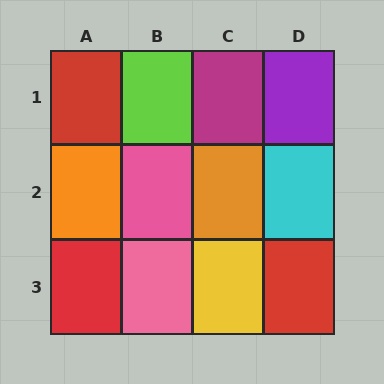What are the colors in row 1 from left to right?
Red, lime, magenta, purple.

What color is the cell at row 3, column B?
Pink.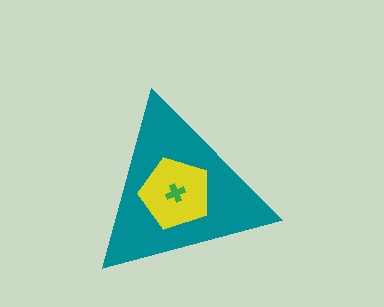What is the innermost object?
The green cross.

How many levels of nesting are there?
3.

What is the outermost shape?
The teal triangle.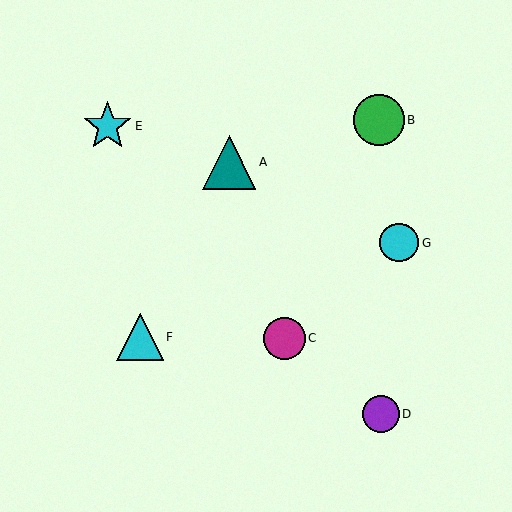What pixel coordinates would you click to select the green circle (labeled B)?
Click at (379, 120) to select the green circle B.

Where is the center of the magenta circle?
The center of the magenta circle is at (284, 338).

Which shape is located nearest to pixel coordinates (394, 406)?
The purple circle (labeled D) at (381, 414) is nearest to that location.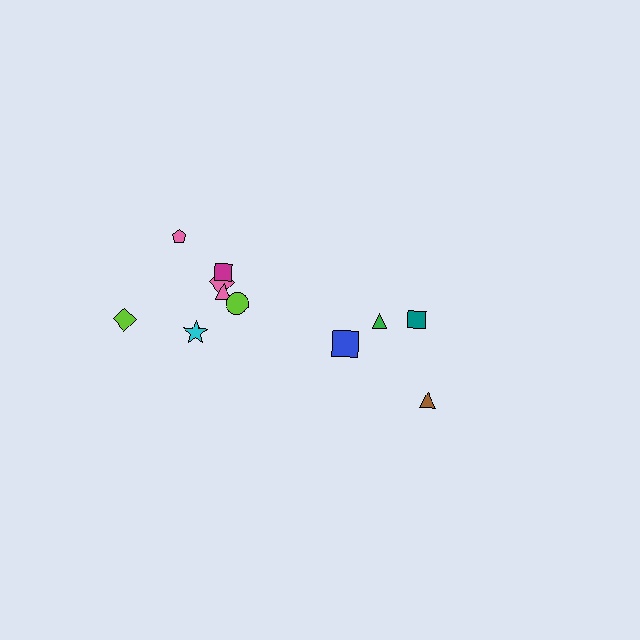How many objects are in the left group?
There are 7 objects.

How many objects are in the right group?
There are 4 objects.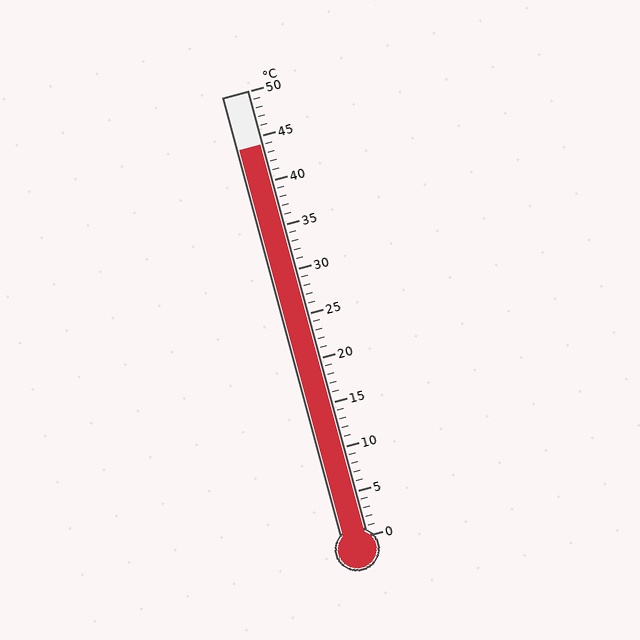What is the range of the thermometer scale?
The thermometer scale ranges from 0°C to 50°C.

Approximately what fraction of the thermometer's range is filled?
The thermometer is filled to approximately 90% of its range.